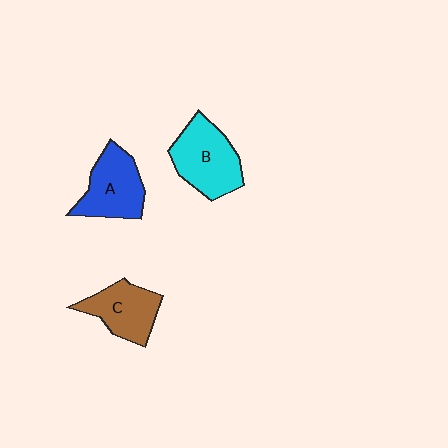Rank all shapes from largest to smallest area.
From largest to smallest: B (cyan), A (blue), C (brown).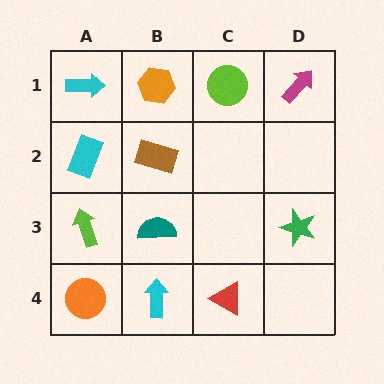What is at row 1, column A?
A cyan arrow.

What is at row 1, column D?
A magenta arrow.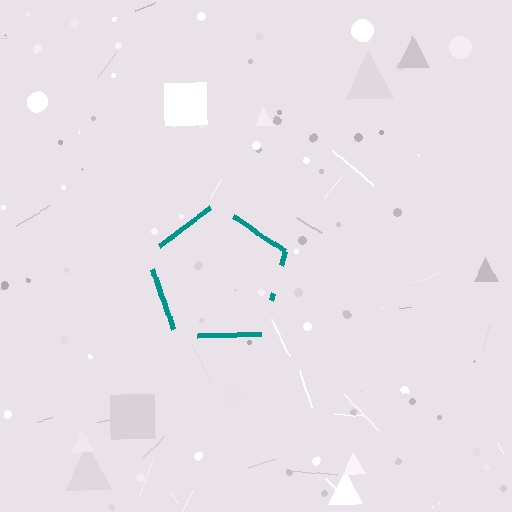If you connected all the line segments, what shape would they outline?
They would outline a pentagon.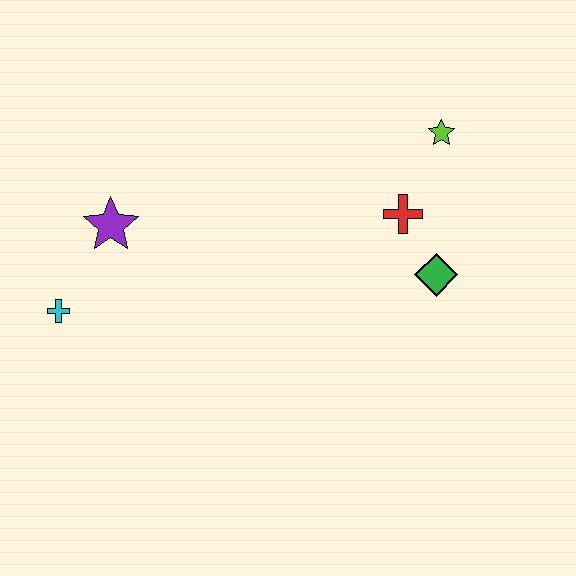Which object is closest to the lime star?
The red cross is closest to the lime star.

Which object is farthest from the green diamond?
The cyan cross is farthest from the green diamond.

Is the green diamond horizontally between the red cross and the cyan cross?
No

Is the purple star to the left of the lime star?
Yes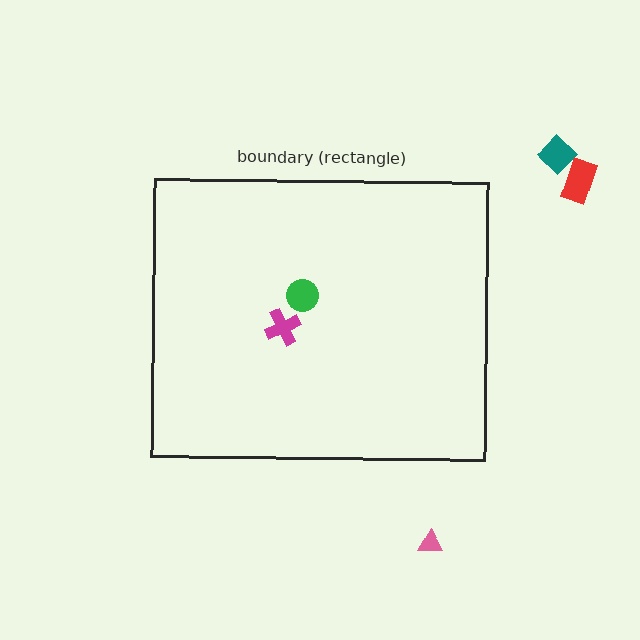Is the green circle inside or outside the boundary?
Inside.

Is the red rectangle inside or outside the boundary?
Outside.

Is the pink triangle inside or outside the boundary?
Outside.